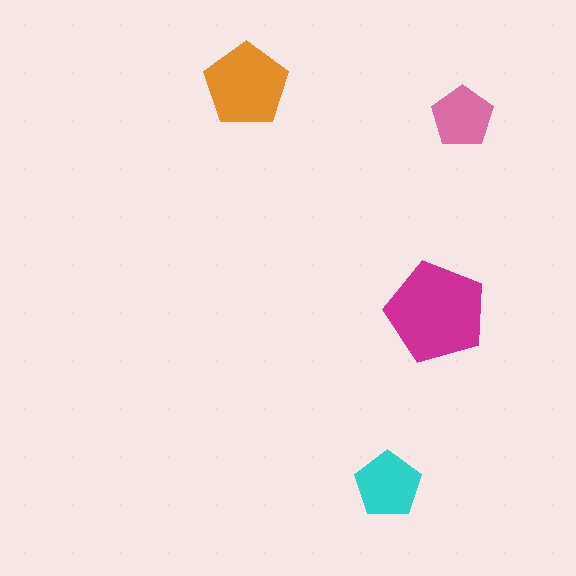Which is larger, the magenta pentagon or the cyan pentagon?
The magenta one.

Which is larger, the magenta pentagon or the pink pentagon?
The magenta one.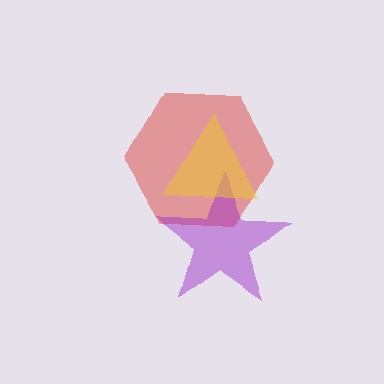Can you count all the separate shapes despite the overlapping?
Yes, there are 3 separate shapes.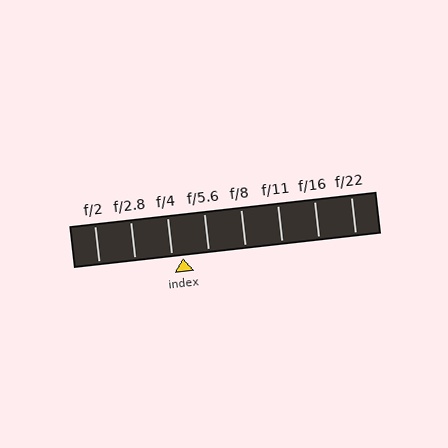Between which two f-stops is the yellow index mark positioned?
The index mark is between f/4 and f/5.6.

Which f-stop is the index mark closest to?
The index mark is closest to f/4.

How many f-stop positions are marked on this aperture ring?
There are 8 f-stop positions marked.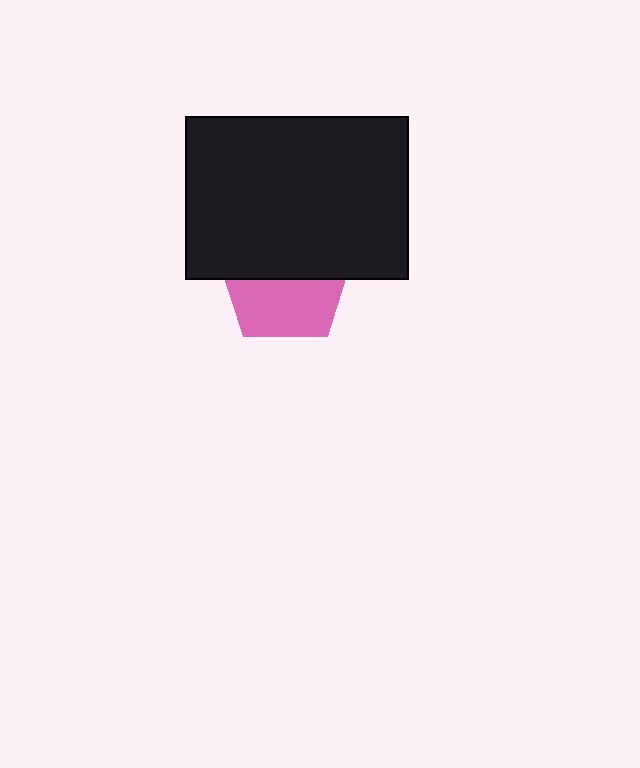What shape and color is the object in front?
The object in front is a black rectangle.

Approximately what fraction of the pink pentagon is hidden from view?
Roughly 51% of the pink pentagon is hidden behind the black rectangle.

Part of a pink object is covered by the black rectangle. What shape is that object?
It is a pentagon.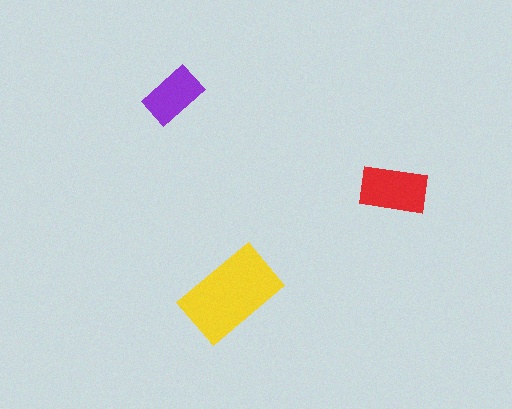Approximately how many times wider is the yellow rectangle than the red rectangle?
About 1.5 times wider.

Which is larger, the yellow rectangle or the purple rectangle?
The yellow one.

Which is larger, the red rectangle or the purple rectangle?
The red one.